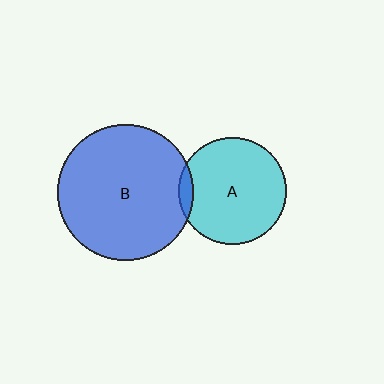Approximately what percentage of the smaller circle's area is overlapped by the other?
Approximately 5%.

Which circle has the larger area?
Circle B (blue).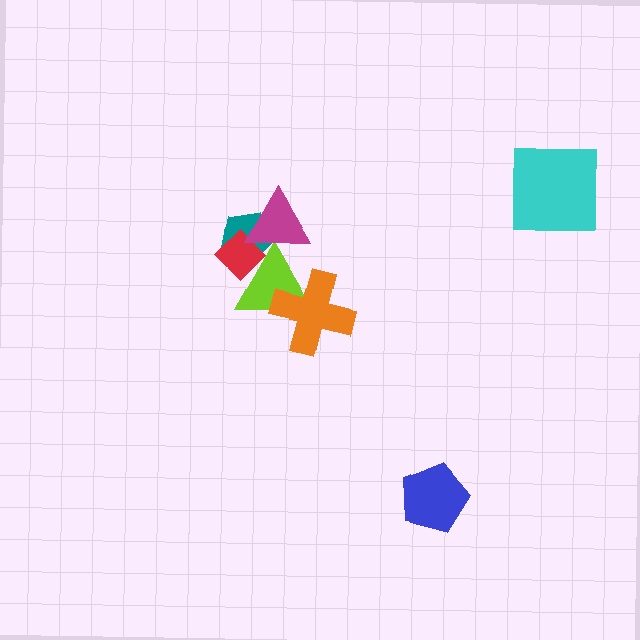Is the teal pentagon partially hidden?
Yes, it is partially covered by another shape.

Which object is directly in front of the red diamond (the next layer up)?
The lime triangle is directly in front of the red diamond.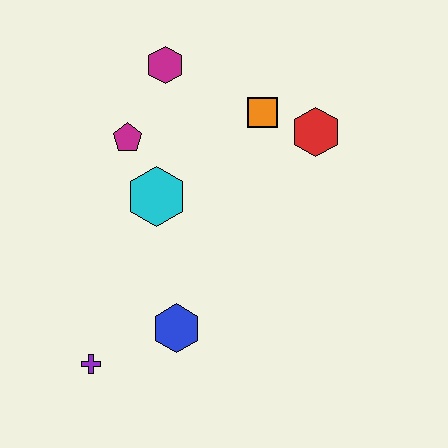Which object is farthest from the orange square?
The purple cross is farthest from the orange square.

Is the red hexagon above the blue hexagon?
Yes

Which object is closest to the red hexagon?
The orange square is closest to the red hexagon.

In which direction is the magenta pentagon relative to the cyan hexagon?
The magenta pentagon is above the cyan hexagon.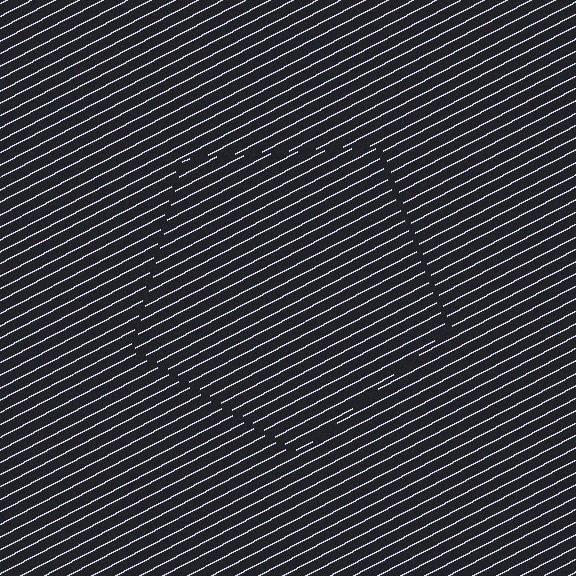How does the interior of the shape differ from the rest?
The interior of the shape contains the same grating, shifted by half a period — the contour is defined by the phase discontinuity where line-ends from the inner and outer gratings abut.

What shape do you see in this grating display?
An illusory pentagon. The interior of the shape contains the same grating, shifted by half a period — the contour is defined by the phase discontinuity where line-ends from the inner and outer gratings abut.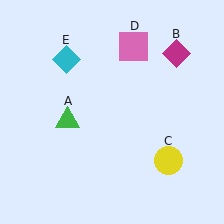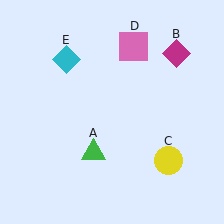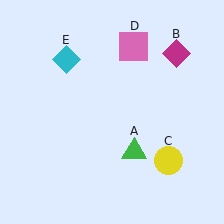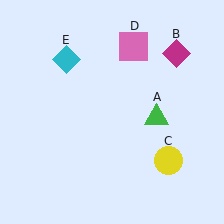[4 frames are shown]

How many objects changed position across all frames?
1 object changed position: green triangle (object A).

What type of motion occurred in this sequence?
The green triangle (object A) rotated counterclockwise around the center of the scene.